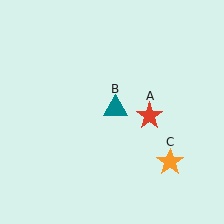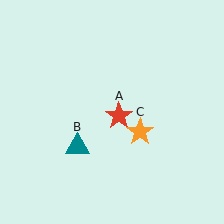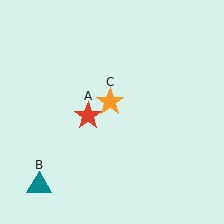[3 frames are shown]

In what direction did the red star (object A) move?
The red star (object A) moved left.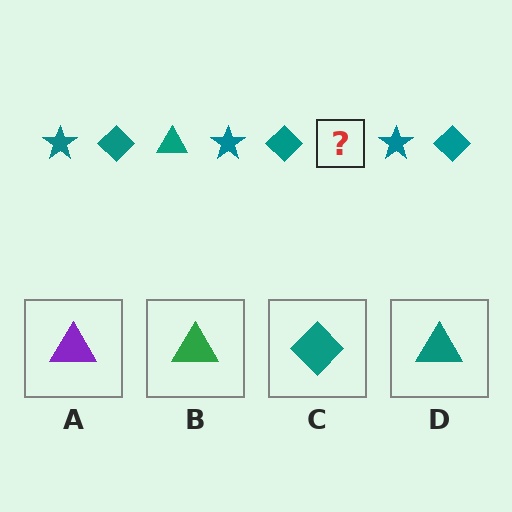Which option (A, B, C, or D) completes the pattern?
D.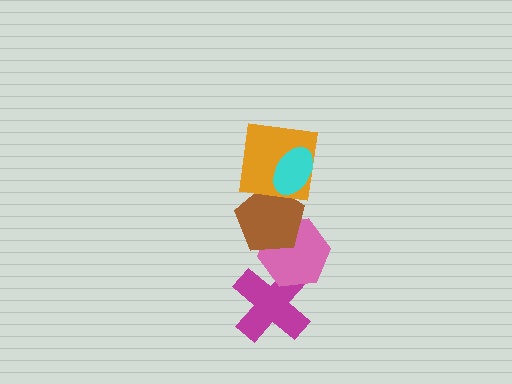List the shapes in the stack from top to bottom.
From top to bottom: the cyan ellipse, the orange square, the brown pentagon, the pink hexagon, the magenta cross.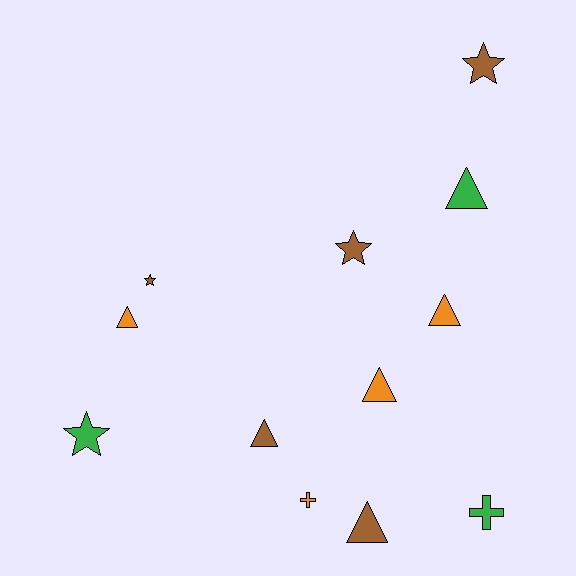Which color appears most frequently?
Brown, with 5 objects.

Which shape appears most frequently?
Triangle, with 6 objects.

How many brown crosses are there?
There are no brown crosses.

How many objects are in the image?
There are 12 objects.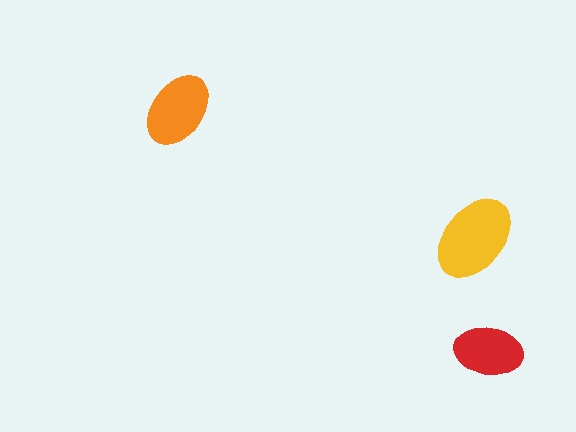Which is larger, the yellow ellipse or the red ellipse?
The yellow one.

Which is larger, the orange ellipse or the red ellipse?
The orange one.